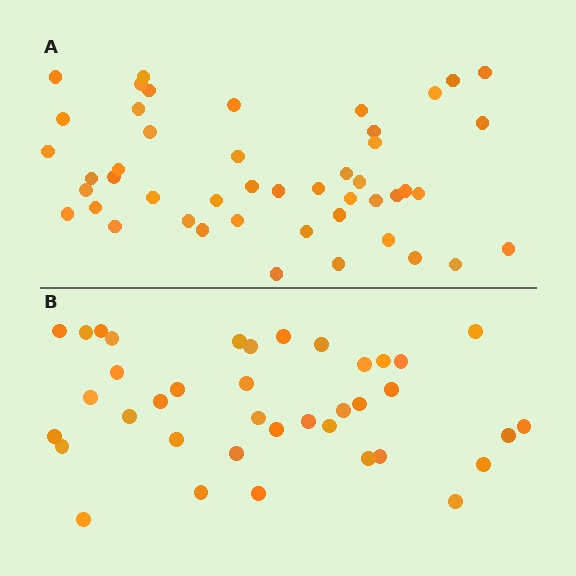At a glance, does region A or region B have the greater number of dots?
Region A (the top region) has more dots.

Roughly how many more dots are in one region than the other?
Region A has roughly 8 or so more dots than region B.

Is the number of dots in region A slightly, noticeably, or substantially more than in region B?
Region A has only slightly more — the two regions are fairly close. The ratio is roughly 1.2 to 1.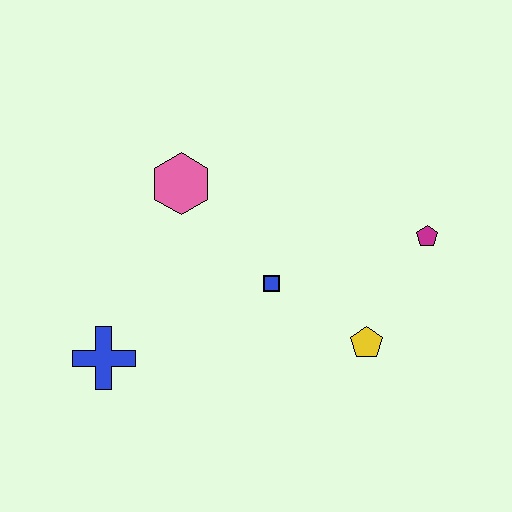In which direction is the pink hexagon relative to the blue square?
The pink hexagon is above the blue square.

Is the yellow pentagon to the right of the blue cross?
Yes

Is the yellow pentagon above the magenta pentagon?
No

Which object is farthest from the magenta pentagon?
The blue cross is farthest from the magenta pentagon.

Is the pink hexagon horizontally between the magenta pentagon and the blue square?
No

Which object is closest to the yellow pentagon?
The blue square is closest to the yellow pentagon.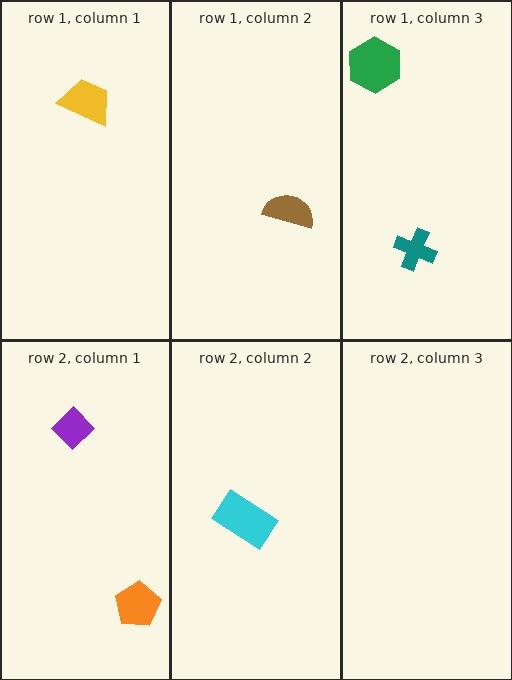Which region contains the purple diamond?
The row 2, column 1 region.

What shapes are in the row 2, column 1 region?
The orange pentagon, the purple diamond.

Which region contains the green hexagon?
The row 1, column 3 region.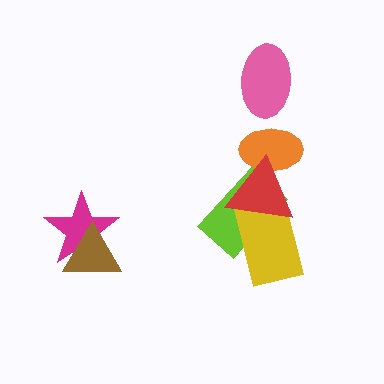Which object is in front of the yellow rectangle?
The red triangle is in front of the yellow rectangle.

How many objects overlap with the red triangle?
3 objects overlap with the red triangle.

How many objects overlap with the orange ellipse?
1 object overlaps with the orange ellipse.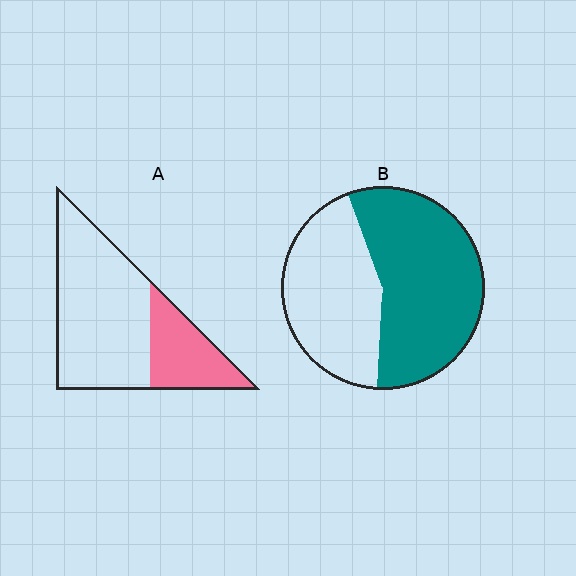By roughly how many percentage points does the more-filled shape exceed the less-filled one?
By roughly 30 percentage points (B over A).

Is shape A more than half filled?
No.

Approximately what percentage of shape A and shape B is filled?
A is approximately 30% and B is approximately 55%.